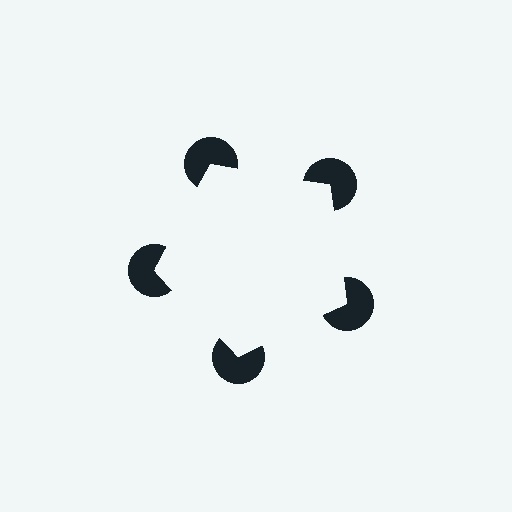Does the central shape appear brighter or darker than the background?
It typically appears slightly brighter than the background, even though no actual brightness change is drawn.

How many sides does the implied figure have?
5 sides.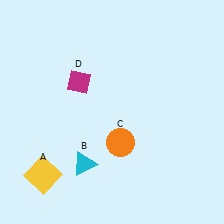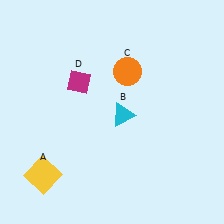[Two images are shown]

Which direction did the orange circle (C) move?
The orange circle (C) moved up.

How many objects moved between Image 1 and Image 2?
2 objects moved between the two images.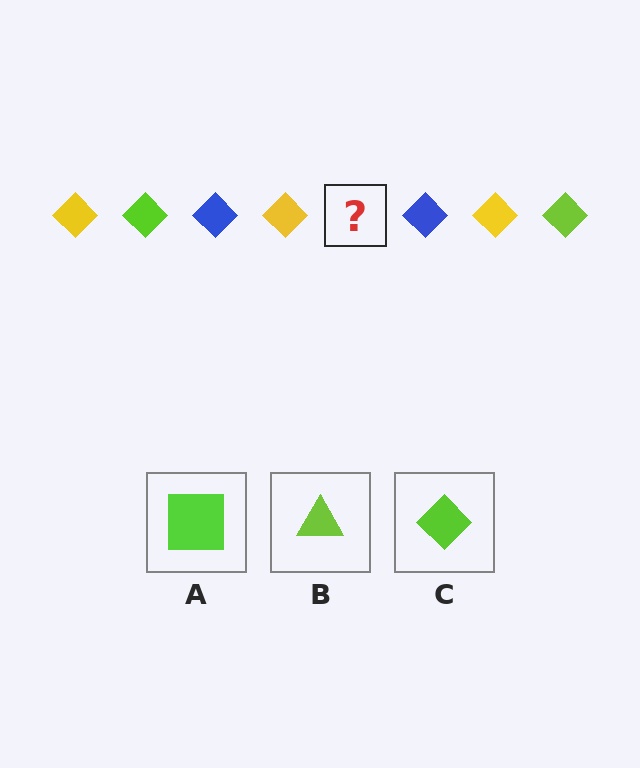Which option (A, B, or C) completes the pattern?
C.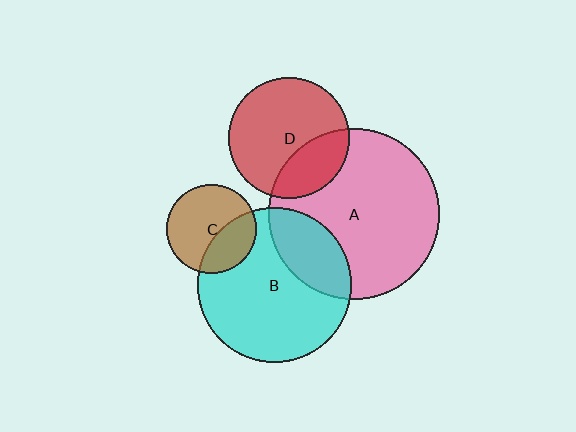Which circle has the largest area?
Circle A (pink).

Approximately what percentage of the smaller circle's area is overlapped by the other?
Approximately 25%.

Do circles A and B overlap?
Yes.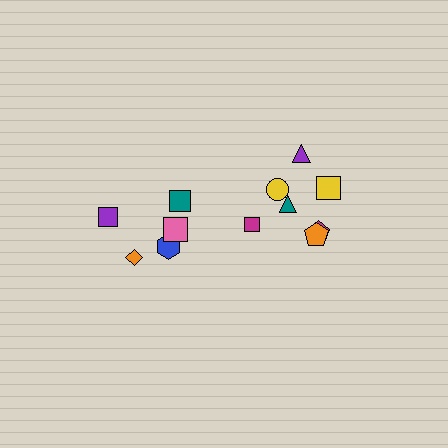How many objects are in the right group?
There are 7 objects.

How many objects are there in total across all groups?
There are 12 objects.